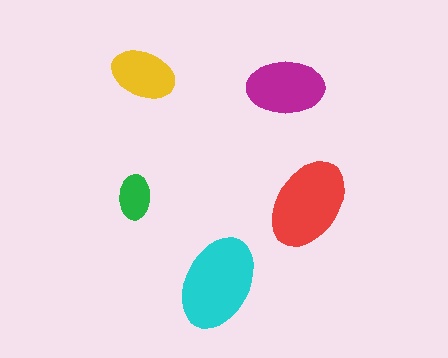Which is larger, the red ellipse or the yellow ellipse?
The red one.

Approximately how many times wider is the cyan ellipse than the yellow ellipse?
About 1.5 times wider.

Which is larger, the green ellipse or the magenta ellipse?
The magenta one.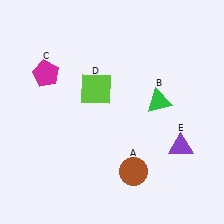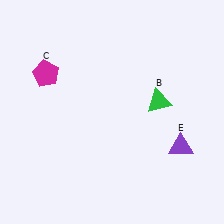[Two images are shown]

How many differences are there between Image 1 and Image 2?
There are 2 differences between the two images.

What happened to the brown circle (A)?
The brown circle (A) was removed in Image 2. It was in the bottom-right area of Image 1.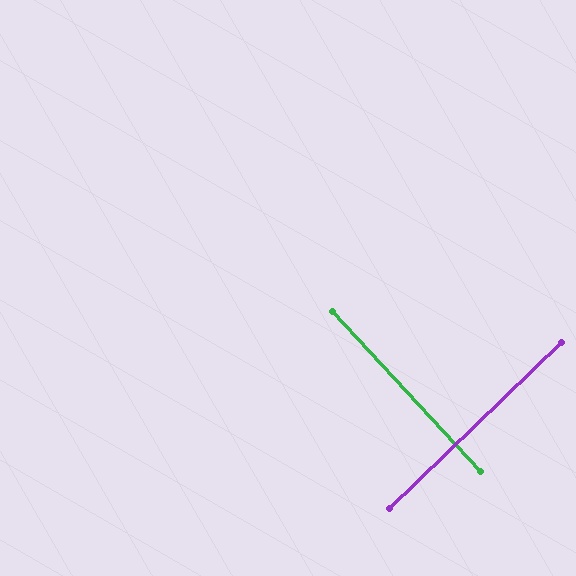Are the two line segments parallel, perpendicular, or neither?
Perpendicular — they meet at approximately 89°.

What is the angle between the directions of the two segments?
Approximately 89 degrees.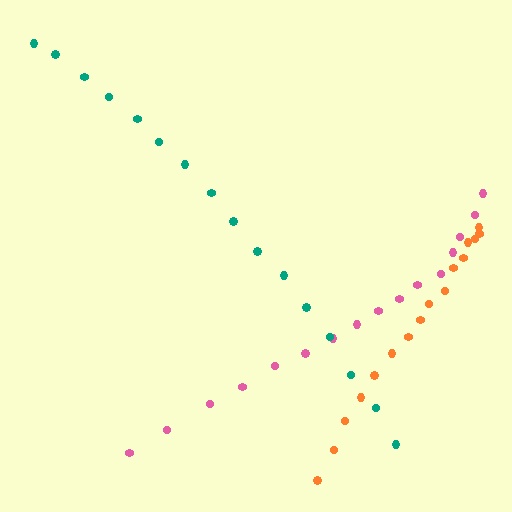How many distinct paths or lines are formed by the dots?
There are 3 distinct paths.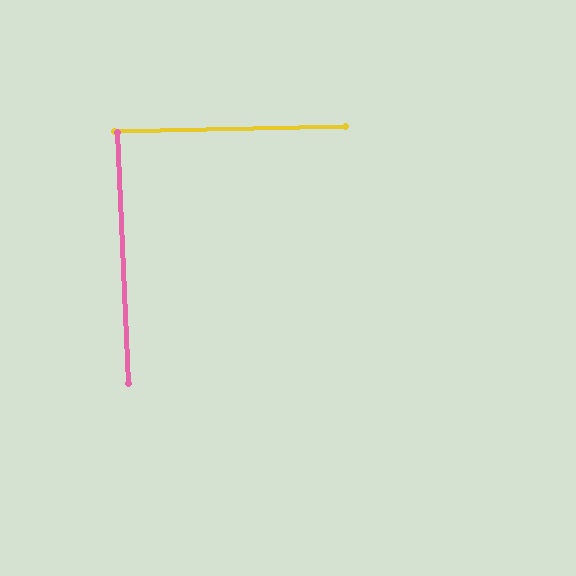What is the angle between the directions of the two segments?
Approximately 89 degrees.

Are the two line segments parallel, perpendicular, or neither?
Perpendicular — they meet at approximately 89°.